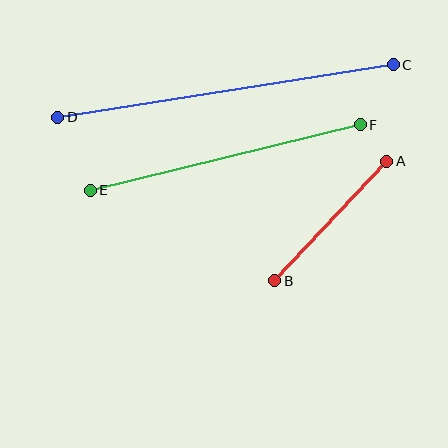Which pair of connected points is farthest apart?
Points C and D are farthest apart.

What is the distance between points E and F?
The distance is approximately 278 pixels.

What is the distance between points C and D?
The distance is approximately 339 pixels.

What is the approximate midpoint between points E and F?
The midpoint is at approximately (225, 158) pixels.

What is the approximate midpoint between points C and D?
The midpoint is at approximately (226, 91) pixels.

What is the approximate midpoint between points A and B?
The midpoint is at approximately (331, 221) pixels.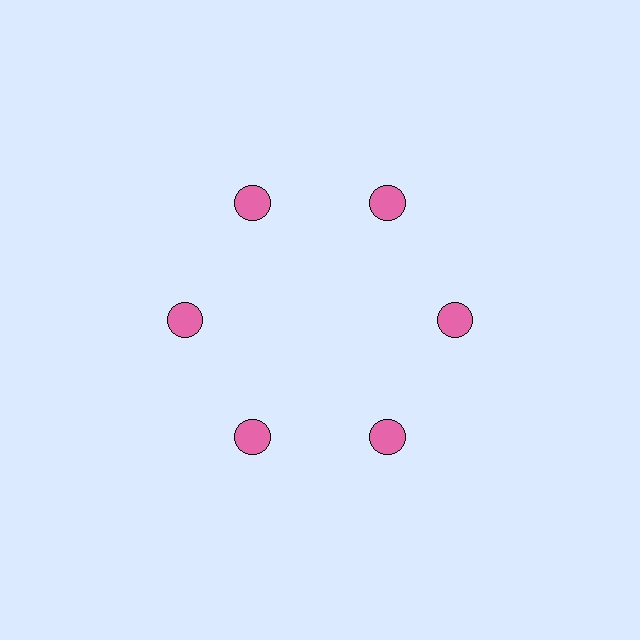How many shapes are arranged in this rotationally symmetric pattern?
There are 6 shapes, arranged in 6 groups of 1.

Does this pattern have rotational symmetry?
Yes, this pattern has 6-fold rotational symmetry. It looks the same after rotating 60 degrees around the center.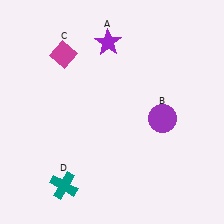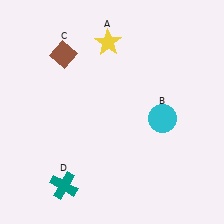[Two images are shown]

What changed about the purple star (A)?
In Image 1, A is purple. In Image 2, it changed to yellow.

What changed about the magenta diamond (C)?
In Image 1, C is magenta. In Image 2, it changed to brown.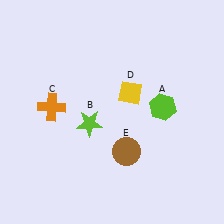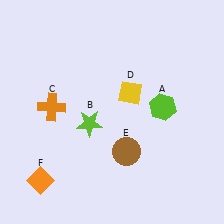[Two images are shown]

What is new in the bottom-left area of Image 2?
An orange diamond (F) was added in the bottom-left area of Image 2.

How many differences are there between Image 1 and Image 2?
There is 1 difference between the two images.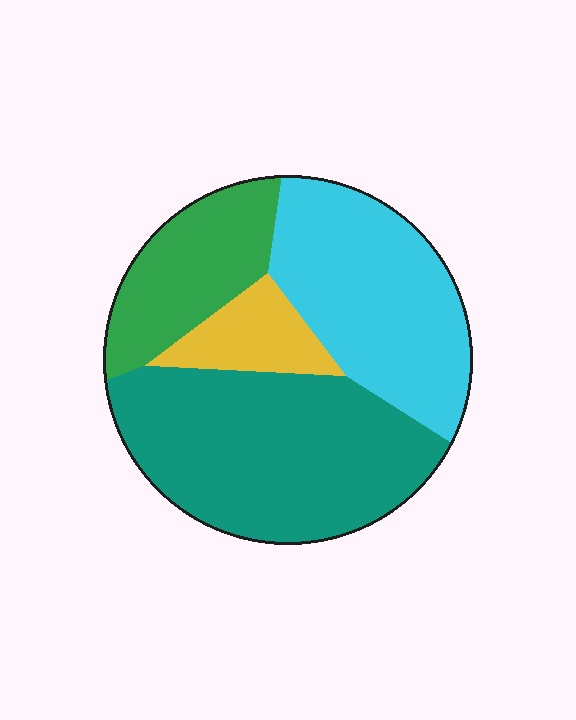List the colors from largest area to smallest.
From largest to smallest: teal, cyan, green, yellow.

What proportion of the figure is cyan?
Cyan covers roughly 30% of the figure.